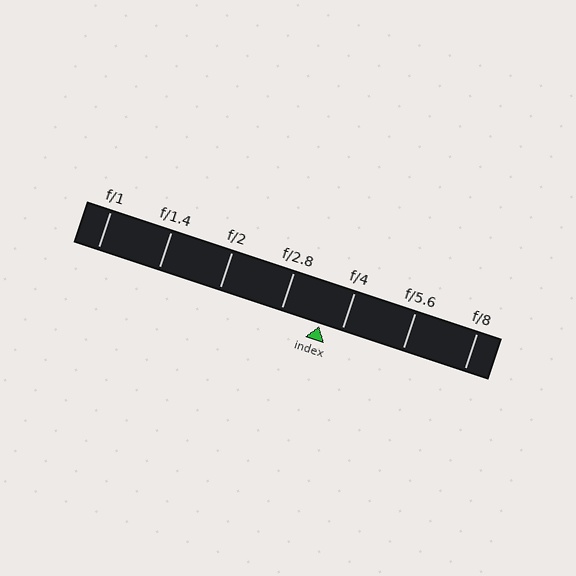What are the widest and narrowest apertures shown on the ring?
The widest aperture shown is f/1 and the narrowest is f/8.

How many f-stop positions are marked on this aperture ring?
There are 7 f-stop positions marked.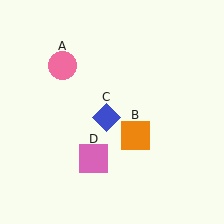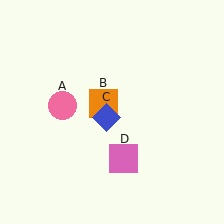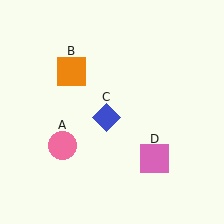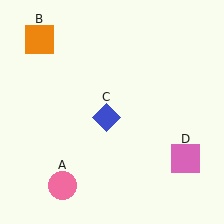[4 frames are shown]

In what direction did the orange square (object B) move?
The orange square (object B) moved up and to the left.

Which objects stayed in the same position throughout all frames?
Blue diamond (object C) remained stationary.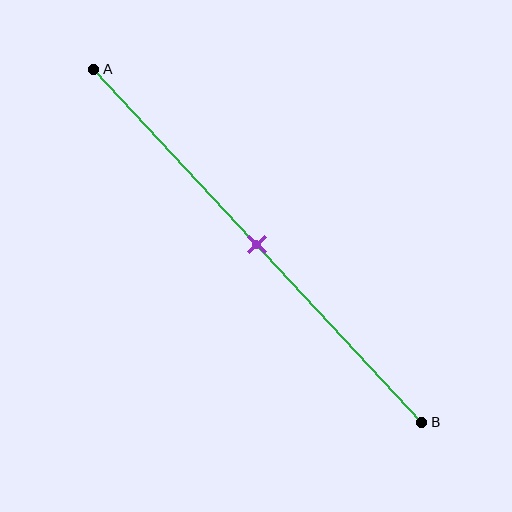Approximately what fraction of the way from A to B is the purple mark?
The purple mark is approximately 50% of the way from A to B.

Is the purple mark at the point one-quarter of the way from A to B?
No, the mark is at about 50% from A, not at the 25% one-quarter point.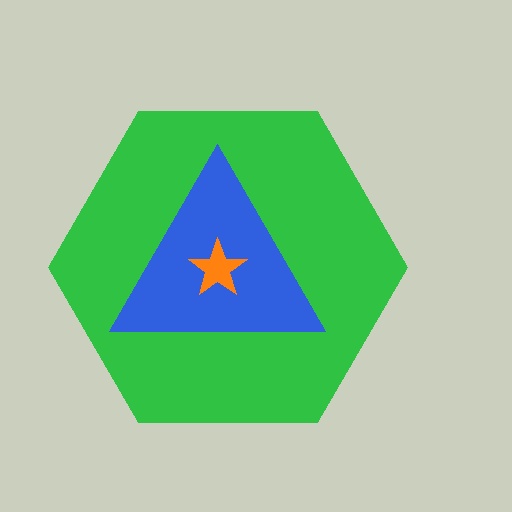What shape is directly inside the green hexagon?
The blue triangle.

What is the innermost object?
The orange star.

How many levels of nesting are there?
3.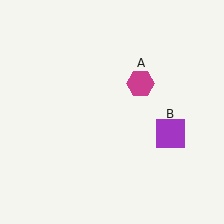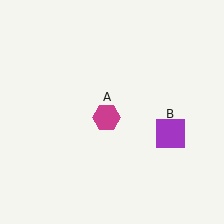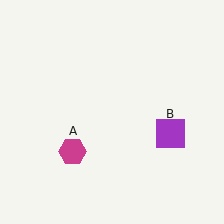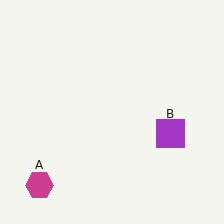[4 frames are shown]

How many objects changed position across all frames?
1 object changed position: magenta hexagon (object A).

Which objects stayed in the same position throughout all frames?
Purple square (object B) remained stationary.